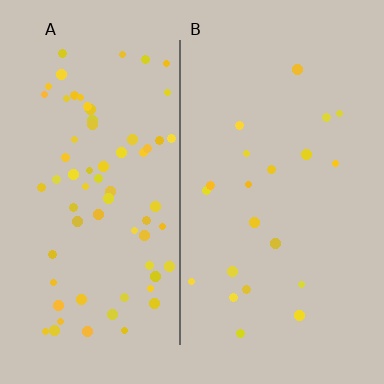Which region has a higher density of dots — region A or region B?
A (the left).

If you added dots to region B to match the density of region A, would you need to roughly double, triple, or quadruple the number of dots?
Approximately triple.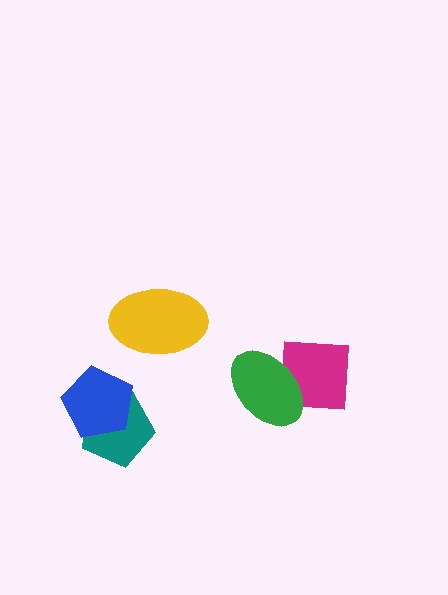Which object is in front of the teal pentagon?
The blue pentagon is in front of the teal pentagon.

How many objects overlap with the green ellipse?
1 object overlaps with the green ellipse.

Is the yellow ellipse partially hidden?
No, no other shape covers it.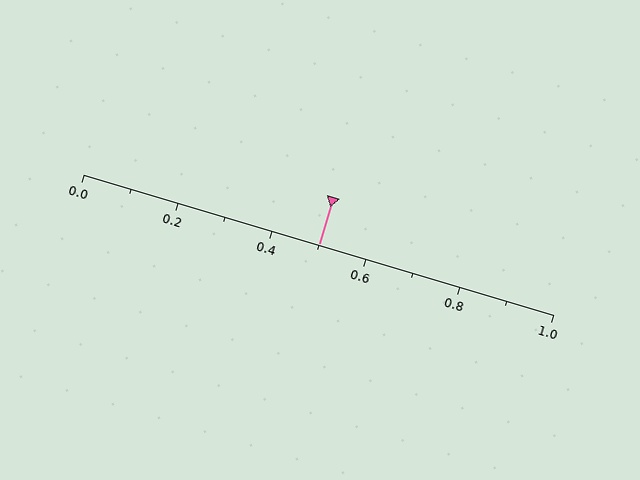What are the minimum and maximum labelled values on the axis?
The axis runs from 0.0 to 1.0.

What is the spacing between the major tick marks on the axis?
The major ticks are spaced 0.2 apart.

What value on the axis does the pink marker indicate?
The marker indicates approximately 0.5.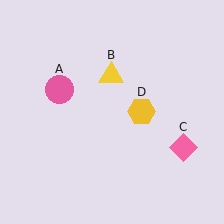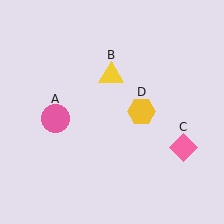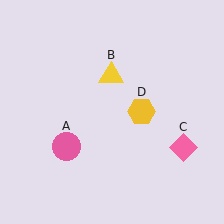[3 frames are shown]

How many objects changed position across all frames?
1 object changed position: pink circle (object A).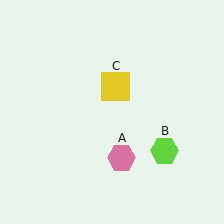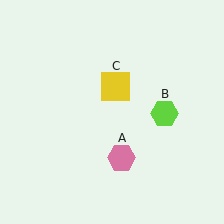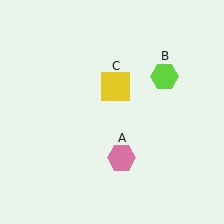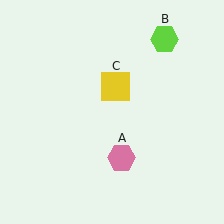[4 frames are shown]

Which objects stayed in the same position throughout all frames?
Pink hexagon (object A) and yellow square (object C) remained stationary.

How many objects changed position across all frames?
1 object changed position: lime hexagon (object B).